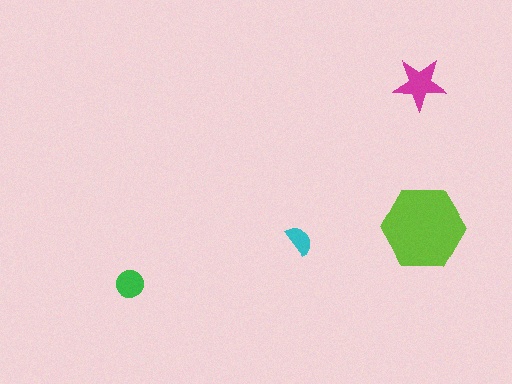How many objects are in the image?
There are 4 objects in the image.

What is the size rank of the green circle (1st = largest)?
3rd.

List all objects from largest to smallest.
The lime hexagon, the magenta star, the green circle, the cyan semicircle.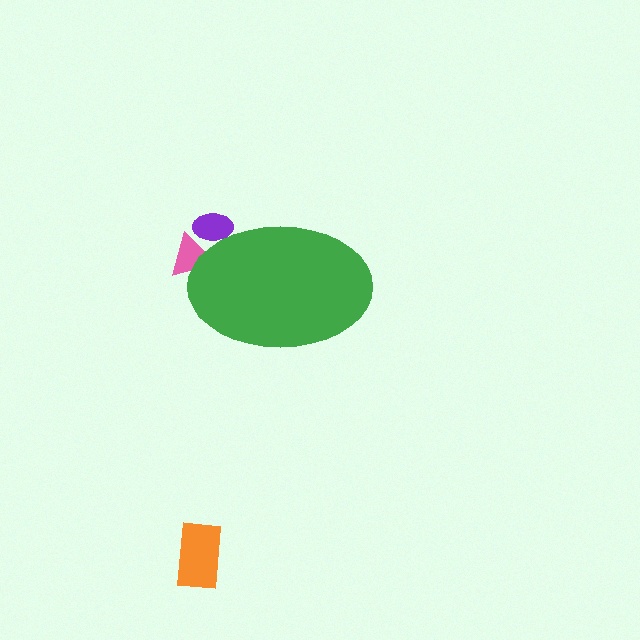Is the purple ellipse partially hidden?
Yes, the purple ellipse is partially hidden behind the green ellipse.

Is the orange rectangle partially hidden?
No, the orange rectangle is fully visible.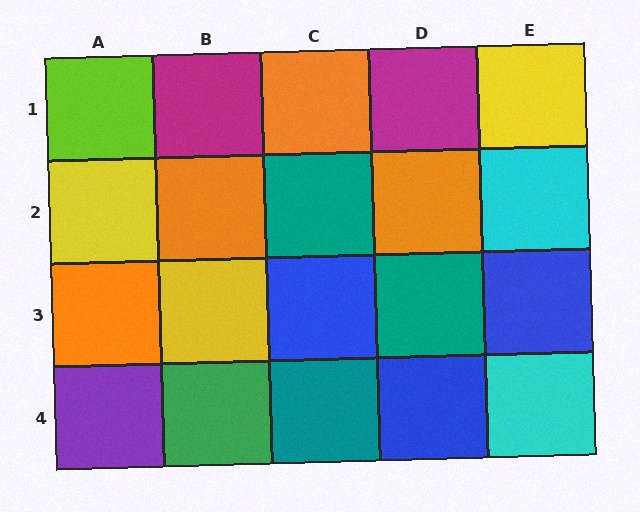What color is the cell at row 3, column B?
Yellow.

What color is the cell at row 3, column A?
Orange.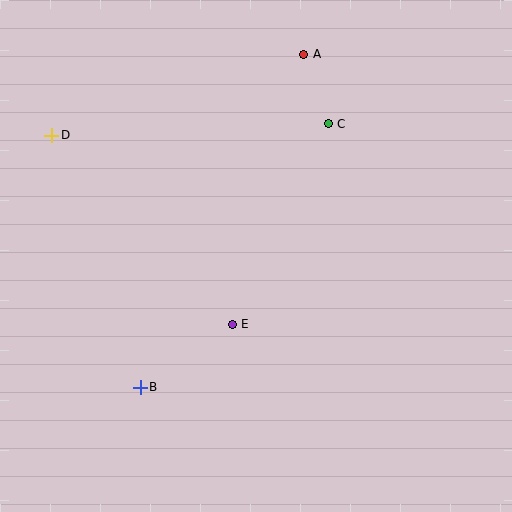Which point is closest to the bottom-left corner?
Point B is closest to the bottom-left corner.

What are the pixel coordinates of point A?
Point A is at (304, 54).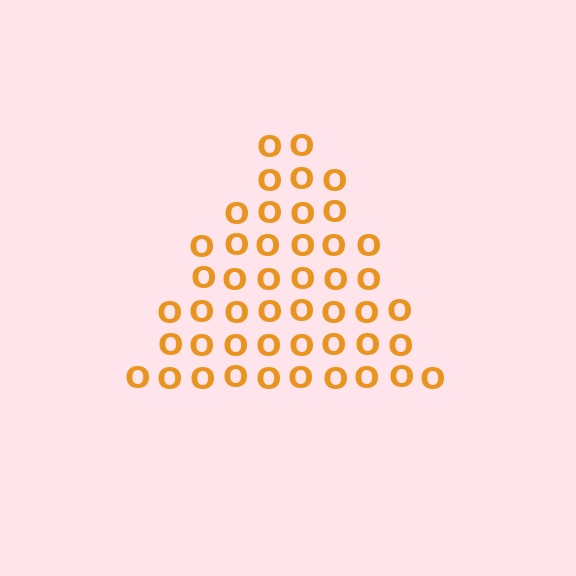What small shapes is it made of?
It is made of small letter O's.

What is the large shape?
The large shape is a triangle.